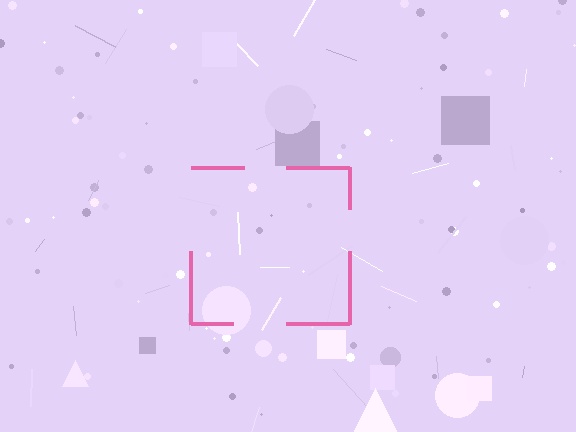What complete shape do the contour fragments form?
The contour fragments form a square.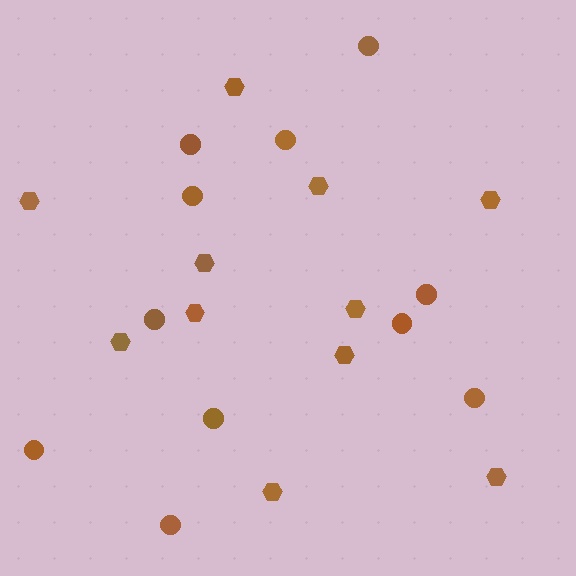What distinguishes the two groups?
There are 2 groups: one group of circles (11) and one group of hexagons (11).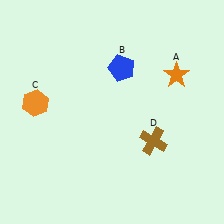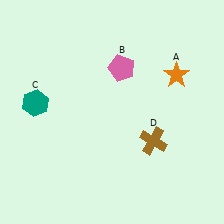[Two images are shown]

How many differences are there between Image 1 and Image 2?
There are 2 differences between the two images.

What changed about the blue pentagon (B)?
In Image 1, B is blue. In Image 2, it changed to pink.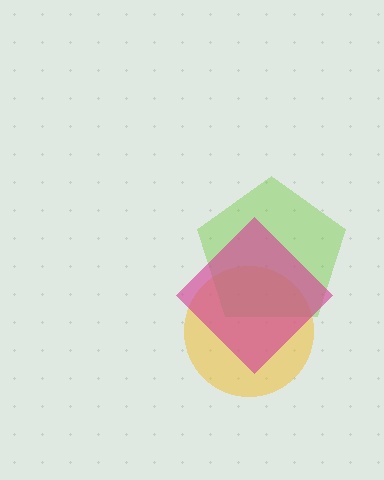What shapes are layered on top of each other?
The layered shapes are: a yellow circle, a lime pentagon, a magenta diamond.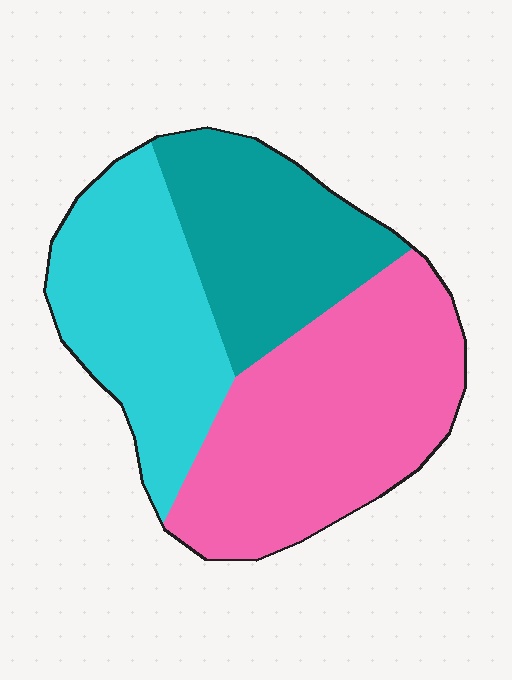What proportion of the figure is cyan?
Cyan covers around 30% of the figure.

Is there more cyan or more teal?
Cyan.